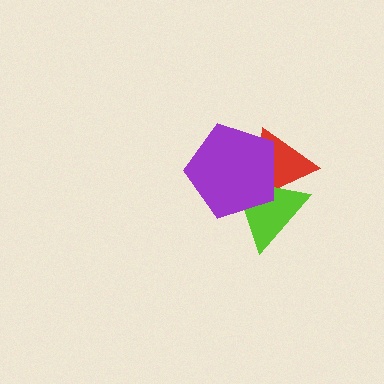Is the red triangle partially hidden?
Yes, it is partially covered by another shape.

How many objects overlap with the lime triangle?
2 objects overlap with the lime triangle.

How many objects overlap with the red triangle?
2 objects overlap with the red triangle.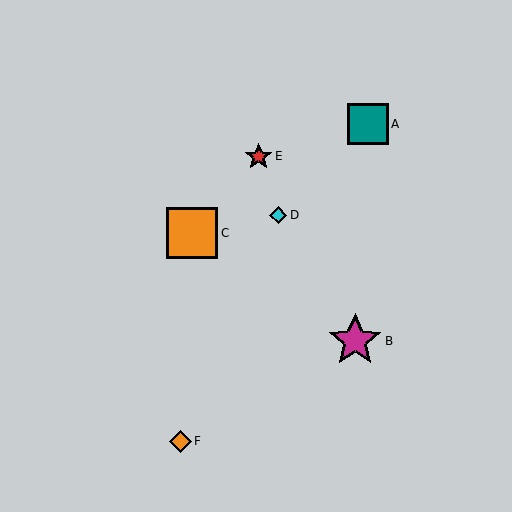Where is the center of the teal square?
The center of the teal square is at (368, 124).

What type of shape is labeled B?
Shape B is a magenta star.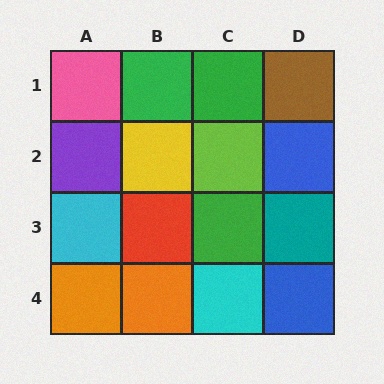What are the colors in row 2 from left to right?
Purple, yellow, lime, blue.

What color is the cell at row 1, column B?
Green.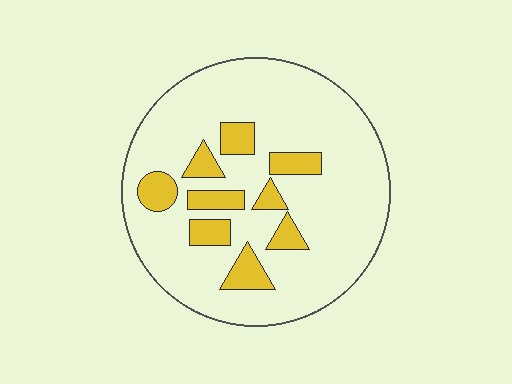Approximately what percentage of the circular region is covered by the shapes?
Approximately 15%.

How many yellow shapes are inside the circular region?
9.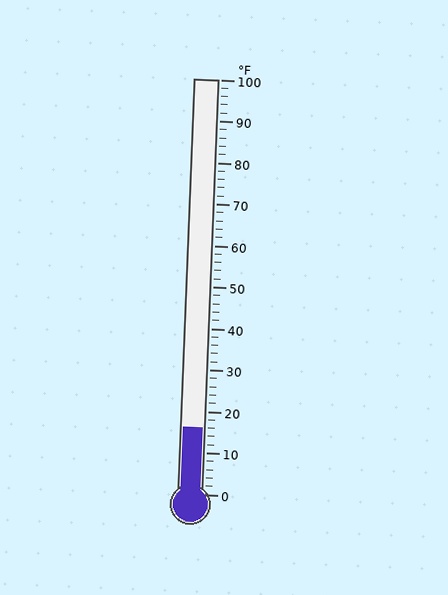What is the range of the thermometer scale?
The thermometer scale ranges from 0°F to 100°F.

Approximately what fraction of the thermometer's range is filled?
The thermometer is filled to approximately 15% of its range.